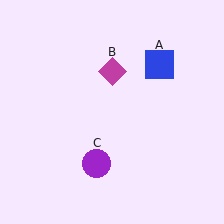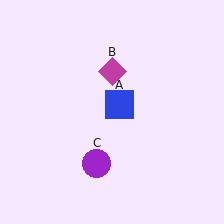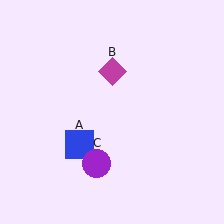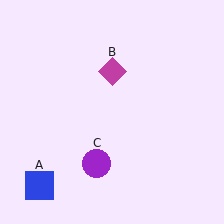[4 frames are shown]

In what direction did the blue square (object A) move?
The blue square (object A) moved down and to the left.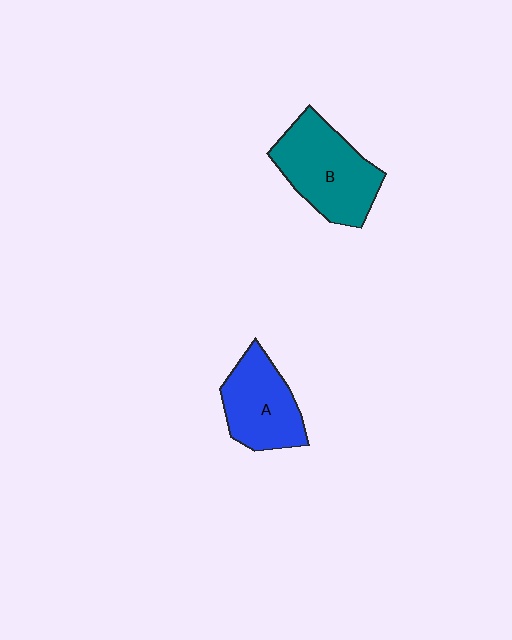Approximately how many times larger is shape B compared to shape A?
Approximately 1.3 times.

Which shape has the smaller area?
Shape A (blue).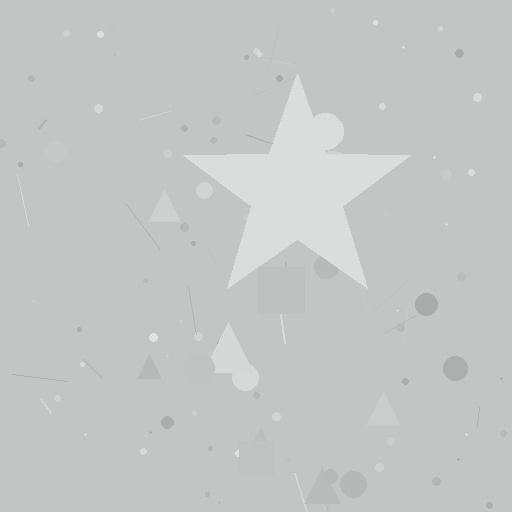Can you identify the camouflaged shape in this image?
The camouflaged shape is a star.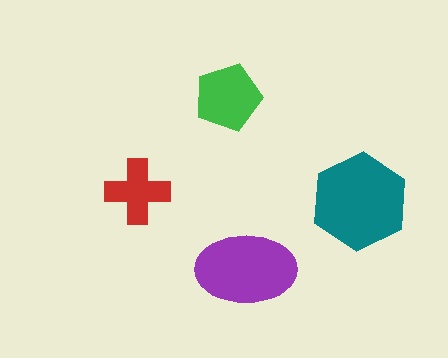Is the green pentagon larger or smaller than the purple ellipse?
Smaller.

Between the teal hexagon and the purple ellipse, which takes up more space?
The teal hexagon.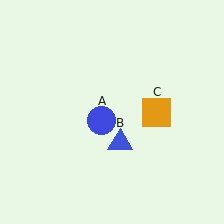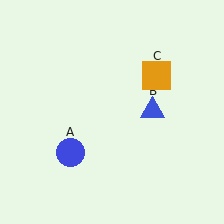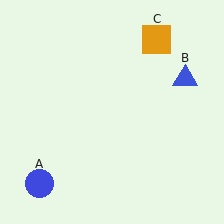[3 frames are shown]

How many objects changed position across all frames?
3 objects changed position: blue circle (object A), blue triangle (object B), orange square (object C).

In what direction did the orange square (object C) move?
The orange square (object C) moved up.